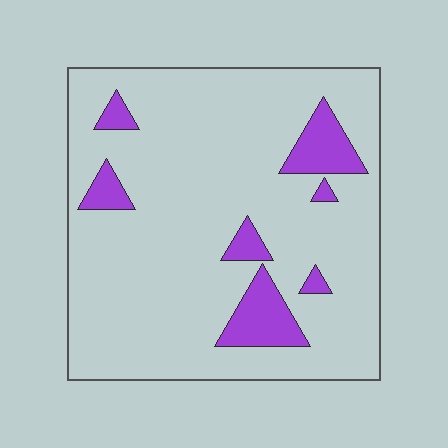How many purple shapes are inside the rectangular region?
7.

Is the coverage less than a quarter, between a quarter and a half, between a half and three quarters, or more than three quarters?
Less than a quarter.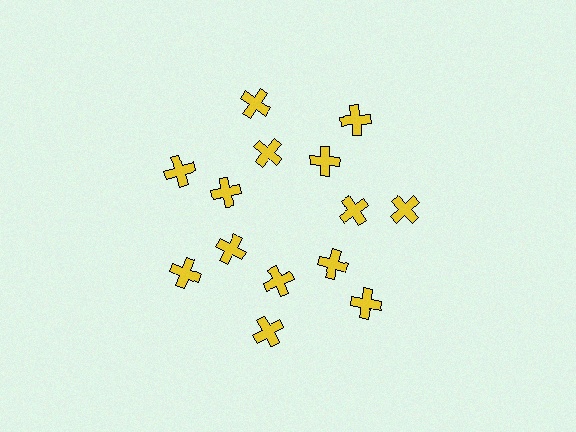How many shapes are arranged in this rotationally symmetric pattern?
There are 14 shapes, arranged in 7 groups of 2.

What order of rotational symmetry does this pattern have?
This pattern has 7-fold rotational symmetry.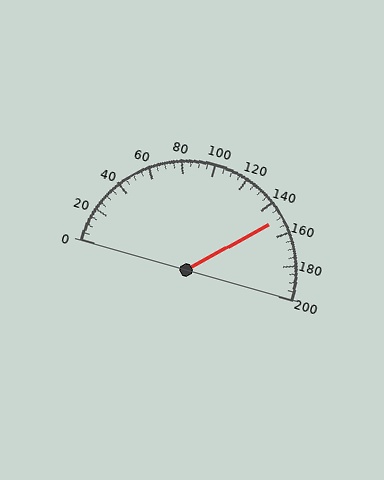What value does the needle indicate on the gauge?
The needle indicates approximately 150.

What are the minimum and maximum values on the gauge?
The gauge ranges from 0 to 200.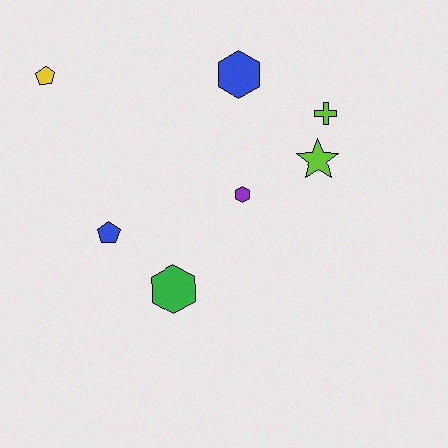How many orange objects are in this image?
There are no orange objects.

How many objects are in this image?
There are 7 objects.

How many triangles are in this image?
There are no triangles.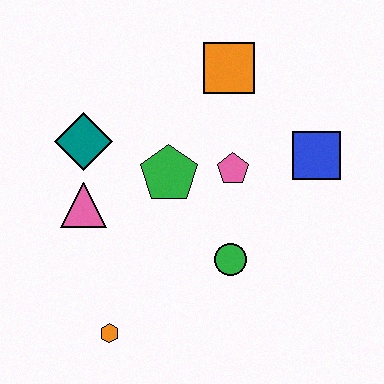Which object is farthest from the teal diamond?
The blue square is farthest from the teal diamond.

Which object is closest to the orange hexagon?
The pink triangle is closest to the orange hexagon.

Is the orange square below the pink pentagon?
No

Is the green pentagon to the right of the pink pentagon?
No